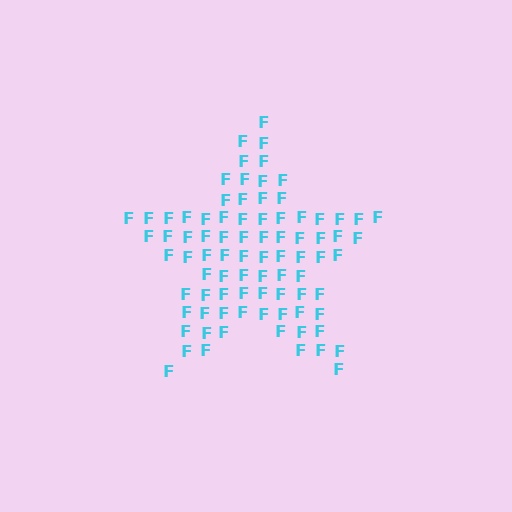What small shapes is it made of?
It is made of small letter F's.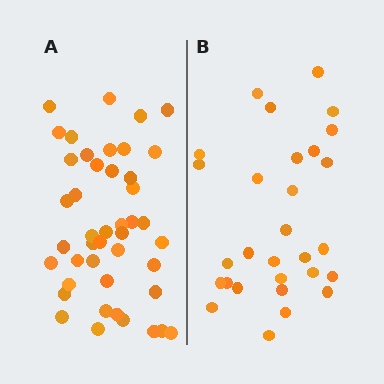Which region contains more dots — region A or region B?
Region A (the left region) has more dots.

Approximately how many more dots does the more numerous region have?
Region A has approximately 15 more dots than region B.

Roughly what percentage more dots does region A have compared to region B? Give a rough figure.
About 50% more.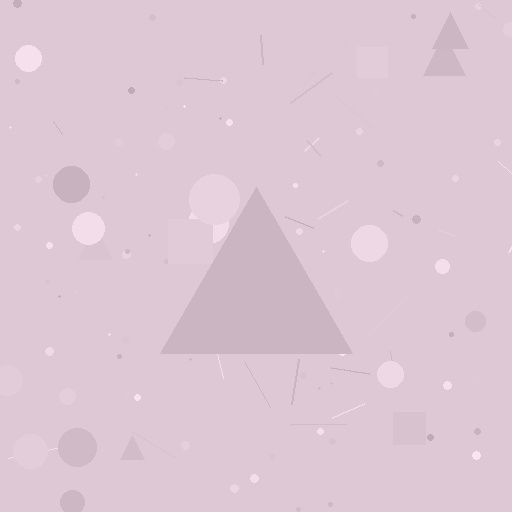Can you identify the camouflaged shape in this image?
The camouflaged shape is a triangle.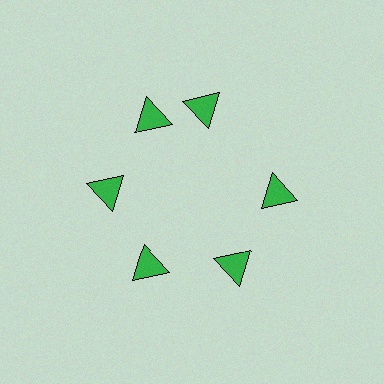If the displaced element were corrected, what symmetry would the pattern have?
It would have 6-fold rotational symmetry — the pattern would map onto itself every 60 degrees.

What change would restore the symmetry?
The symmetry would be restored by rotating it back into even spacing with its neighbors so that all 6 triangles sit at equal angles and equal distance from the center.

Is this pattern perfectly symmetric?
No. The 6 green triangles are arranged in a ring, but one element near the 1 o'clock position is rotated out of alignment along the ring, breaking the 6-fold rotational symmetry.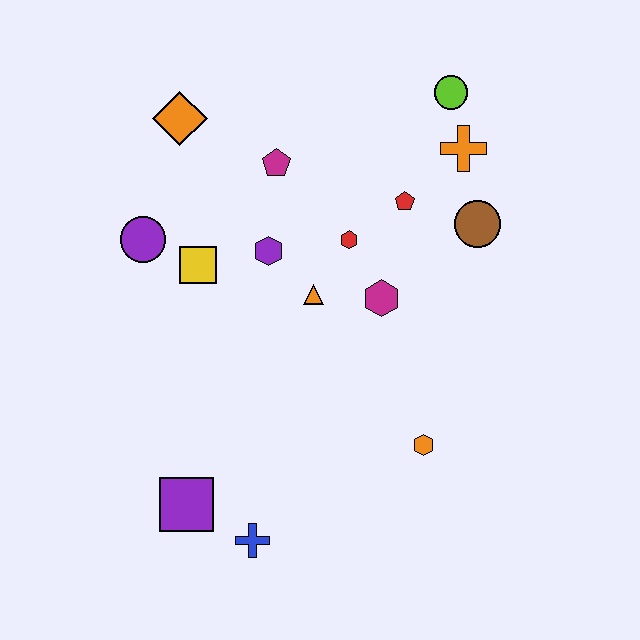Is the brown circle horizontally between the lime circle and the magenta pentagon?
No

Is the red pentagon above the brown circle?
Yes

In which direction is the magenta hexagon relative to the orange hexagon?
The magenta hexagon is above the orange hexagon.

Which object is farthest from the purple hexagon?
The blue cross is farthest from the purple hexagon.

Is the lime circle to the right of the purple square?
Yes